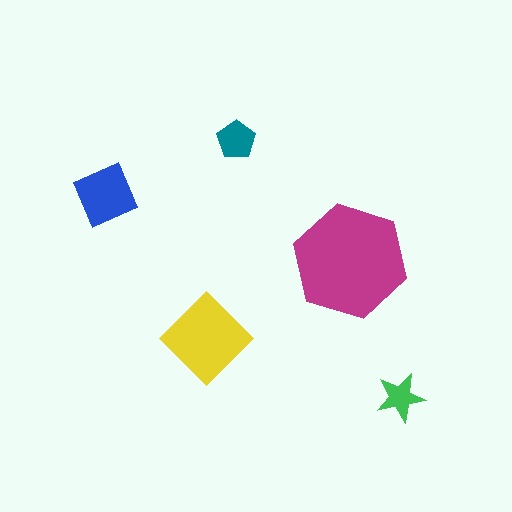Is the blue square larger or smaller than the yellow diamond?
Smaller.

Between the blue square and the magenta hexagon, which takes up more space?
The magenta hexagon.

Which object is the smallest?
The green star.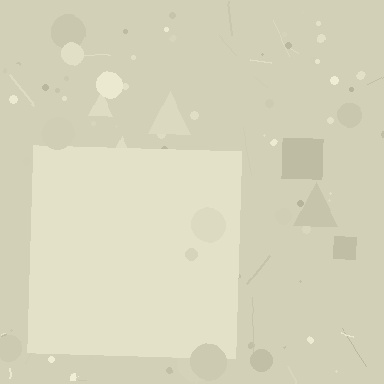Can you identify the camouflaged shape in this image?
The camouflaged shape is a square.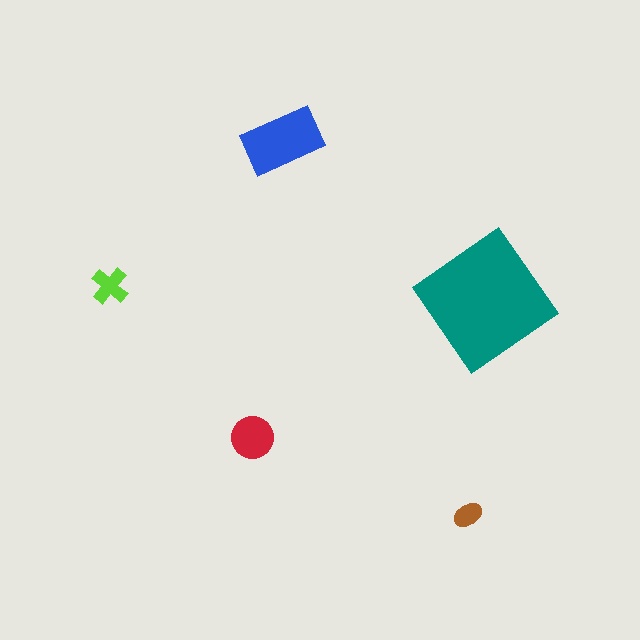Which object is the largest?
The teal diamond.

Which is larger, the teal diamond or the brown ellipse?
The teal diamond.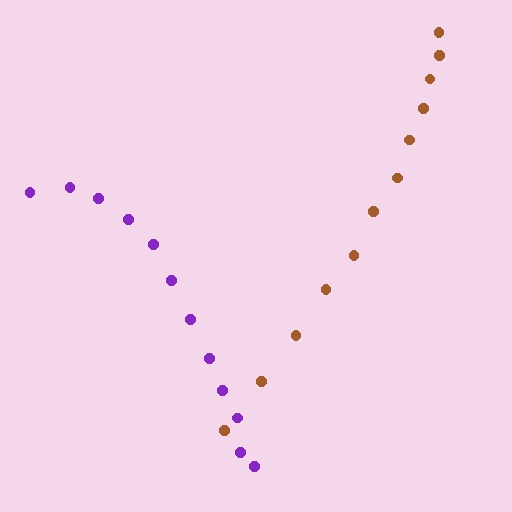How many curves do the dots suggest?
There are 2 distinct paths.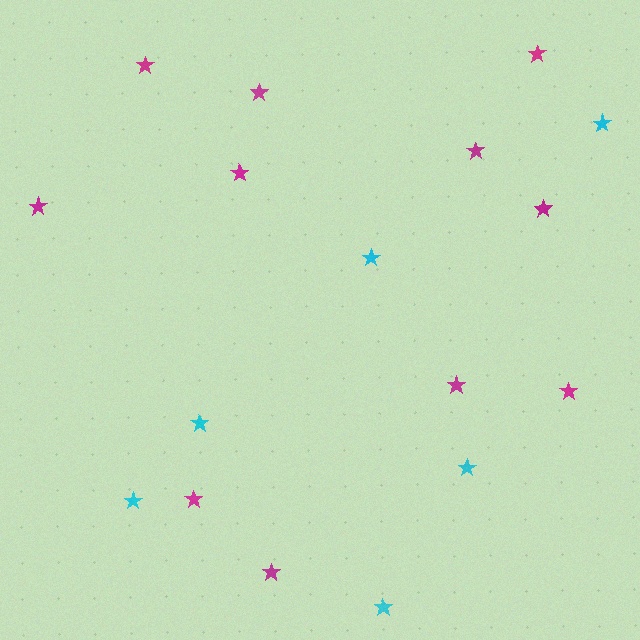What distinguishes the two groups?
There are 2 groups: one group of cyan stars (6) and one group of magenta stars (11).